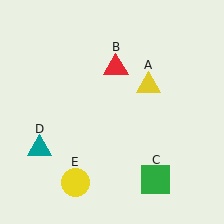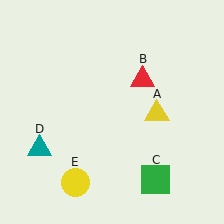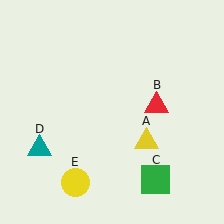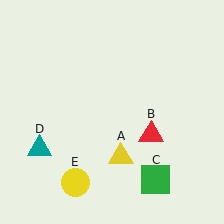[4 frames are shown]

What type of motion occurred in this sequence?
The yellow triangle (object A), red triangle (object B) rotated clockwise around the center of the scene.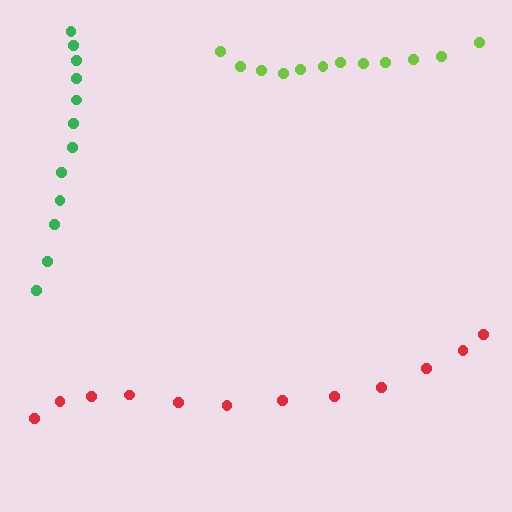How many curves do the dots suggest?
There are 3 distinct paths.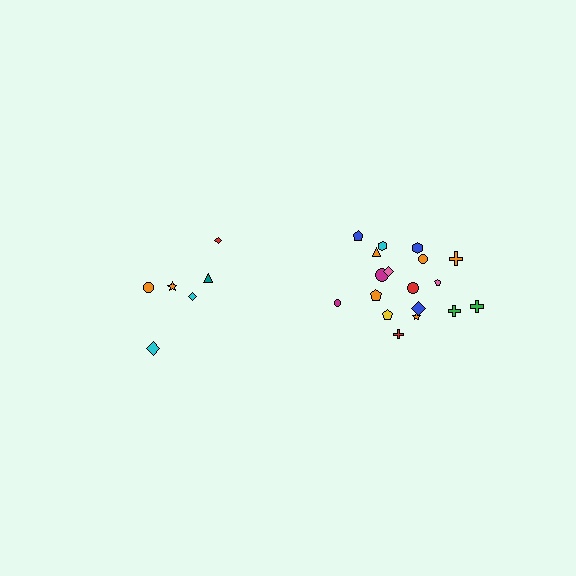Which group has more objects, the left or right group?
The right group.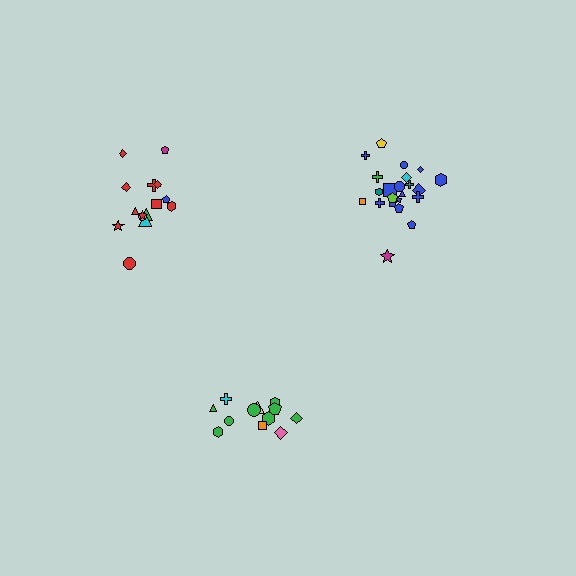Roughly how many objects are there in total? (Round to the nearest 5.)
Roughly 50 objects in total.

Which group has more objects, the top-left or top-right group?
The top-right group.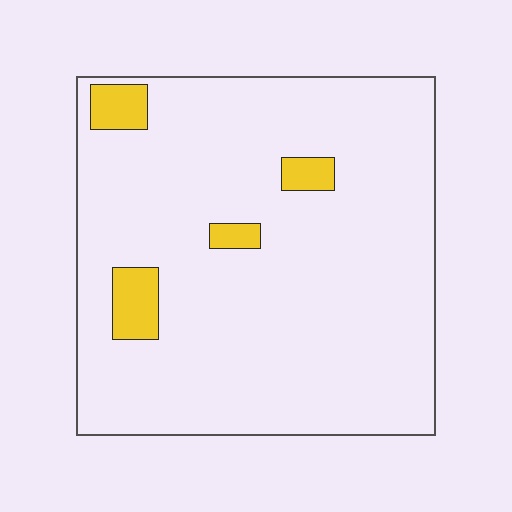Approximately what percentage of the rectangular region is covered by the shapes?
Approximately 5%.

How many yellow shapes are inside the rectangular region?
4.